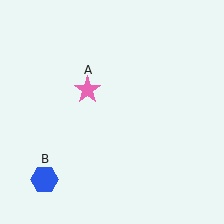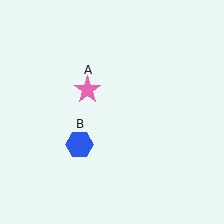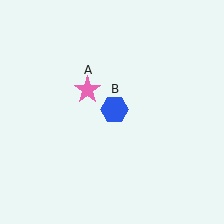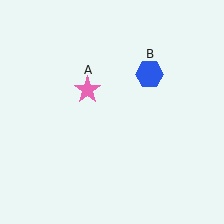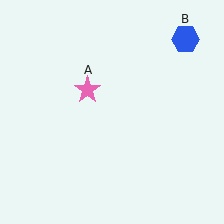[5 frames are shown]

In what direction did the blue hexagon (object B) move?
The blue hexagon (object B) moved up and to the right.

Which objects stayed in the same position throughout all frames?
Pink star (object A) remained stationary.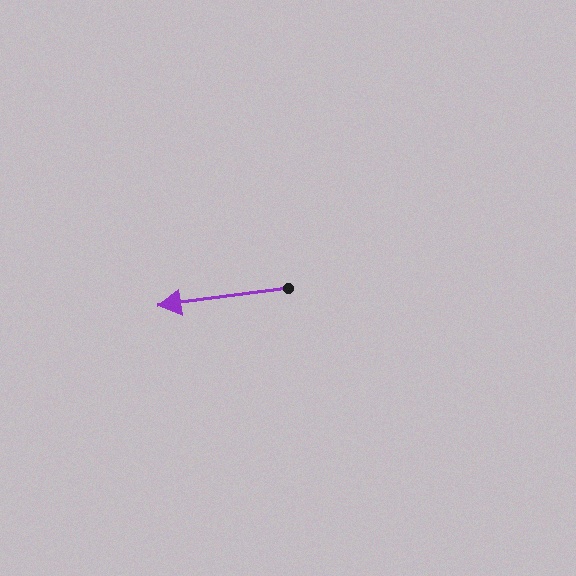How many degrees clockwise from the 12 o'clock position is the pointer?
Approximately 262 degrees.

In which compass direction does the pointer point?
West.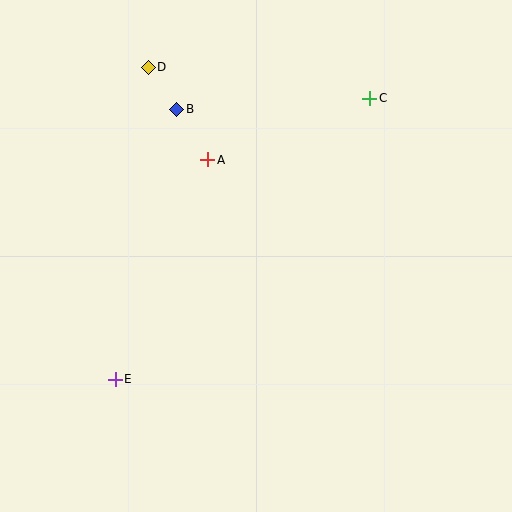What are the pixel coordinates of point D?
Point D is at (148, 67).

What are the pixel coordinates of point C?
Point C is at (370, 98).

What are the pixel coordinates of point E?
Point E is at (115, 379).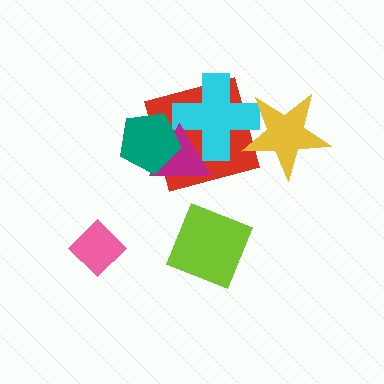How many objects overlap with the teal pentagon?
2 objects overlap with the teal pentagon.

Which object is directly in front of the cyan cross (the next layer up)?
The magenta triangle is directly in front of the cyan cross.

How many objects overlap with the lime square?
0 objects overlap with the lime square.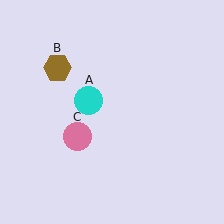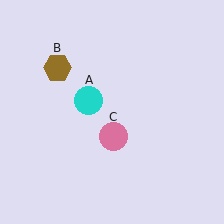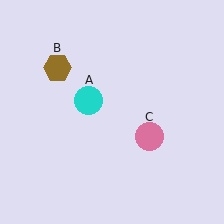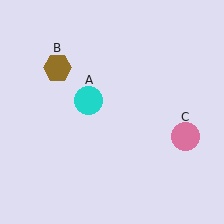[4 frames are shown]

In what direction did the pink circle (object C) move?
The pink circle (object C) moved right.